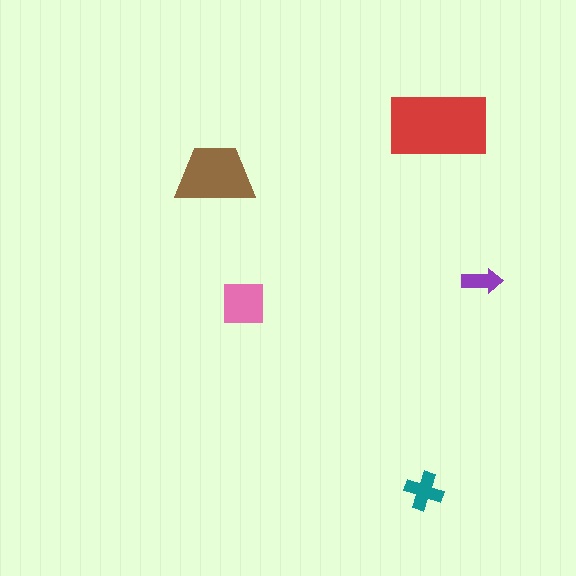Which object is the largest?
The red rectangle.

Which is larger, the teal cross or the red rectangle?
The red rectangle.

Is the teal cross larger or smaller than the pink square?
Smaller.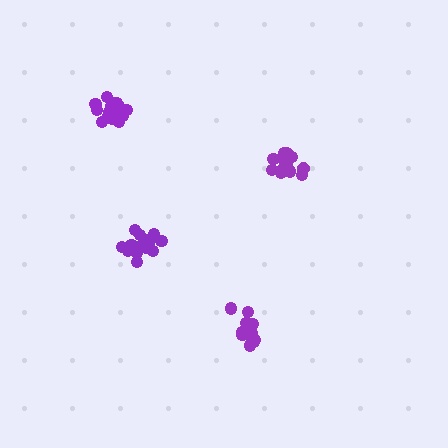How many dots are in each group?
Group 1: 17 dots, Group 2: 15 dots, Group 3: 17 dots, Group 4: 13 dots (62 total).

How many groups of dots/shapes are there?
There are 4 groups.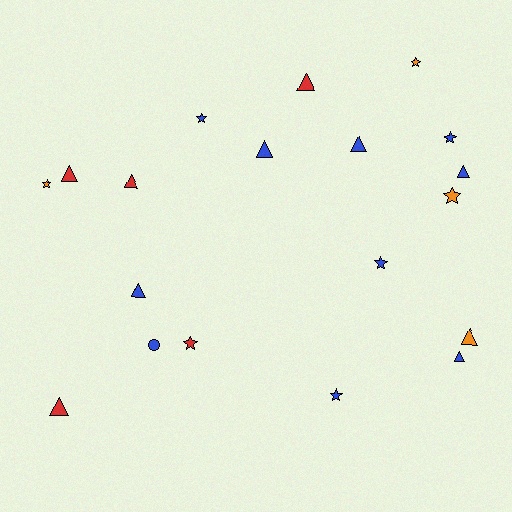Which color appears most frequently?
Blue, with 10 objects.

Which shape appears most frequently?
Triangle, with 10 objects.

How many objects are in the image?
There are 19 objects.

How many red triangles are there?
There are 4 red triangles.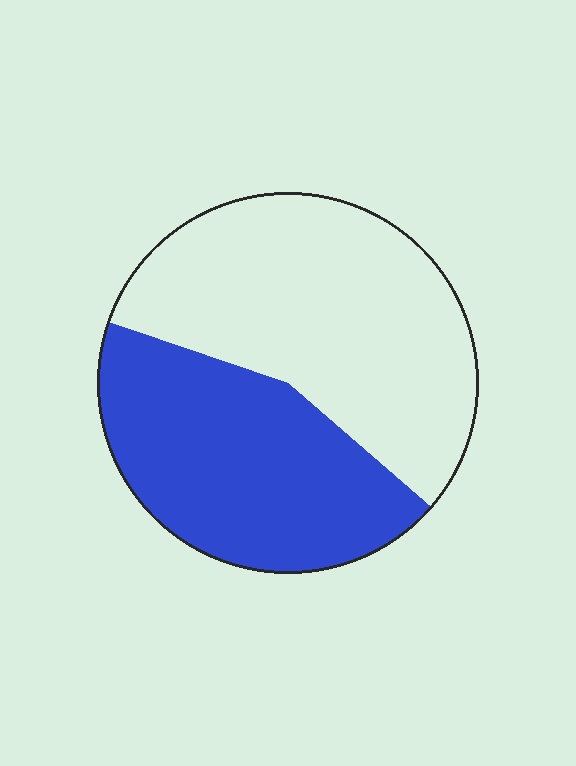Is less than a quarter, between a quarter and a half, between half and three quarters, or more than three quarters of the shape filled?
Between a quarter and a half.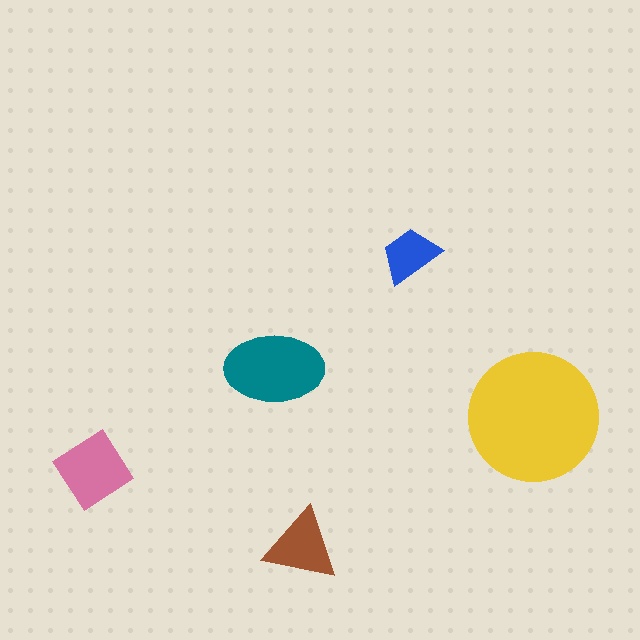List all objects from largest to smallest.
The yellow circle, the teal ellipse, the pink diamond, the brown triangle, the blue trapezoid.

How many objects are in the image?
There are 5 objects in the image.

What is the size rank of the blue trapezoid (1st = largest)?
5th.